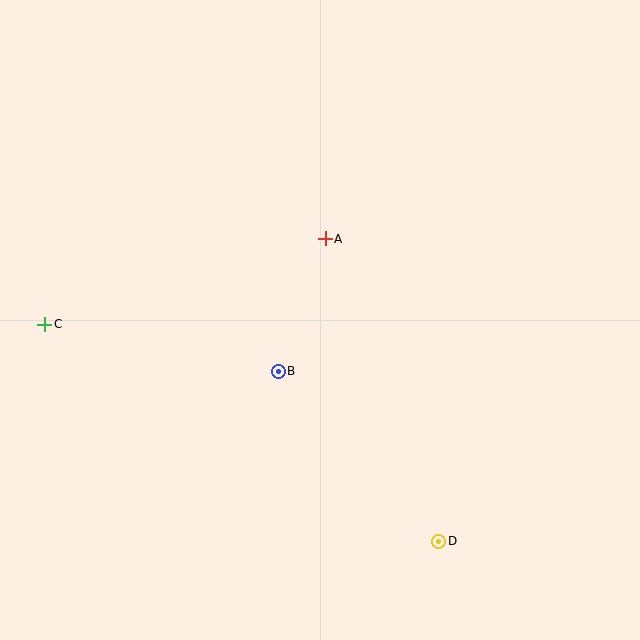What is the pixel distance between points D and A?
The distance between D and A is 323 pixels.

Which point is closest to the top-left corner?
Point C is closest to the top-left corner.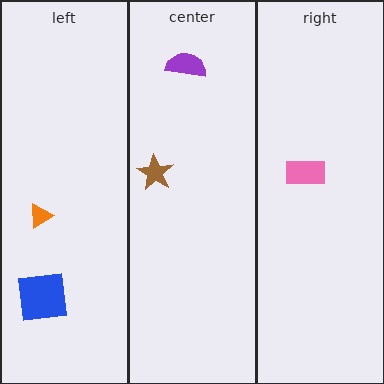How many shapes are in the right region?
1.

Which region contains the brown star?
The center region.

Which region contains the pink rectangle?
The right region.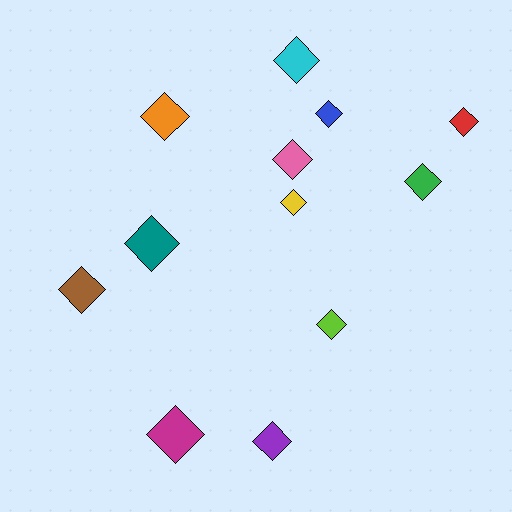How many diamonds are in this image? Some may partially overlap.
There are 12 diamonds.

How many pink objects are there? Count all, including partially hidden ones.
There is 1 pink object.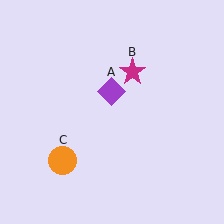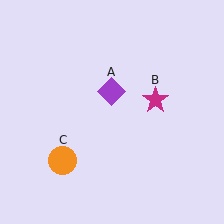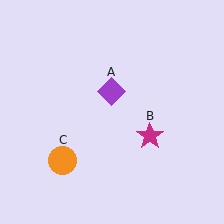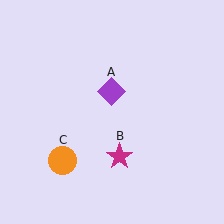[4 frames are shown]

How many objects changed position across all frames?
1 object changed position: magenta star (object B).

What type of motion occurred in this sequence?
The magenta star (object B) rotated clockwise around the center of the scene.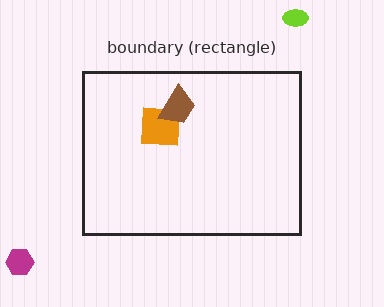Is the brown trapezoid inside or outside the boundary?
Inside.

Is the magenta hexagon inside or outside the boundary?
Outside.